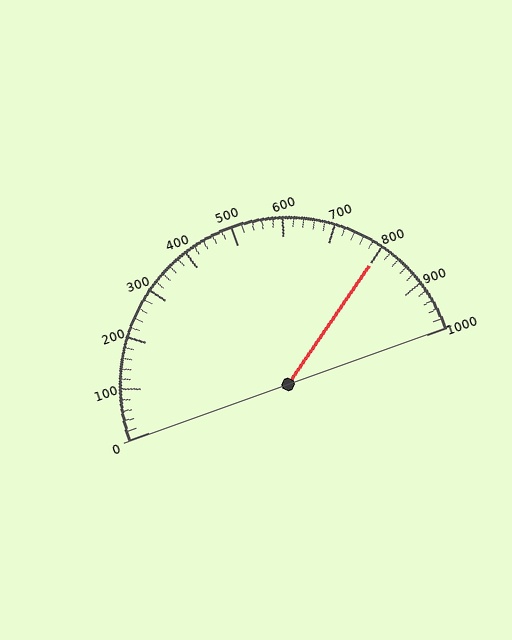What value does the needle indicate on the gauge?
The needle indicates approximately 800.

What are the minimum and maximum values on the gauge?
The gauge ranges from 0 to 1000.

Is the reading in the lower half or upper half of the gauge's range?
The reading is in the upper half of the range (0 to 1000).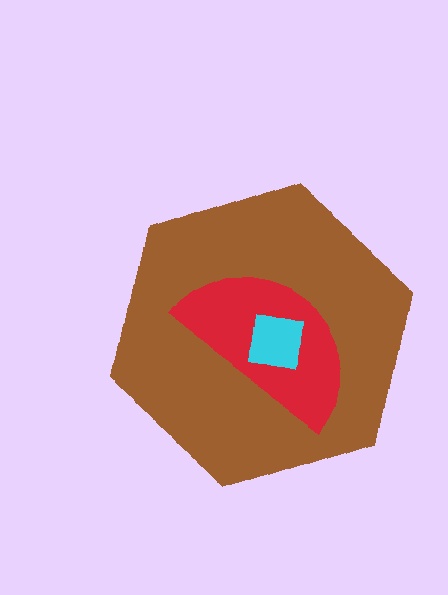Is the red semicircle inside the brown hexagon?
Yes.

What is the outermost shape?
The brown hexagon.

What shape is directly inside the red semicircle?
The cyan square.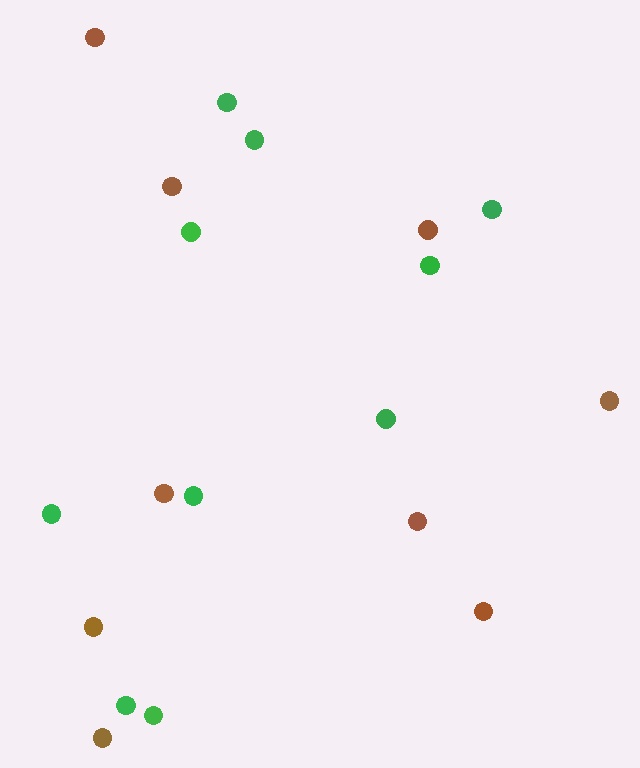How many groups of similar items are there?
There are 2 groups: one group of green circles (10) and one group of brown circles (9).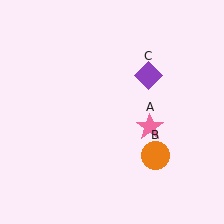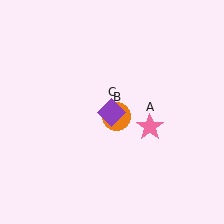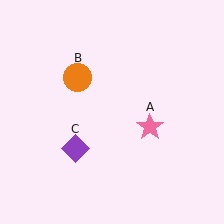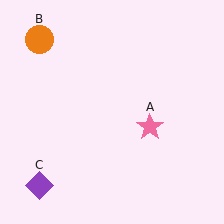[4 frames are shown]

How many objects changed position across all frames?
2 objects changed position: orange circle (object B), purple diamond (object C).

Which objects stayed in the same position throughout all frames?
Pink star (object A) remained stationary.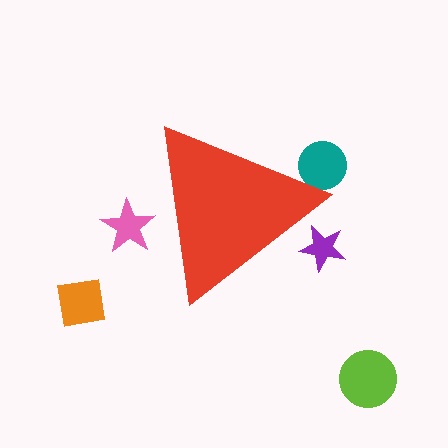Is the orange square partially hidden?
No, the orange square is fully visible.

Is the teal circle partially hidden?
Yes, the teal circle is partially hidden behind the red triangle.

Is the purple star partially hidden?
Yes, the purple star is partially hidden behind the red triangle.